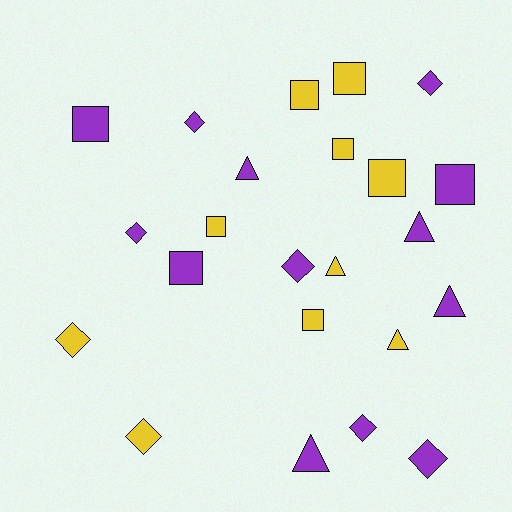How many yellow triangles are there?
There are 2 yellow triangles.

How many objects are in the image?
There are 23 objects.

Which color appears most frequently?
Purple, with 13 objects.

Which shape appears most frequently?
Square, with 9 objects.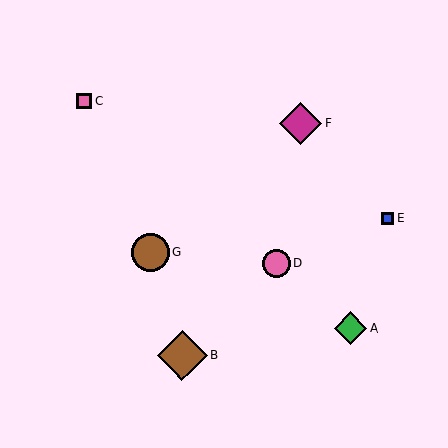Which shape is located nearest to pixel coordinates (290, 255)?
The pink circle (labeled D) at (276, 263) is nearest to that location.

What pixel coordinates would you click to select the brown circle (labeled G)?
Click at (150, 252) to select the brown circle G.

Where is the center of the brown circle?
The center of the brown circle is at (150, 252).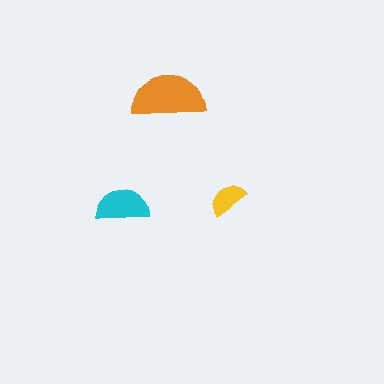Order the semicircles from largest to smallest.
the orange one, the cyan one, the yellow one.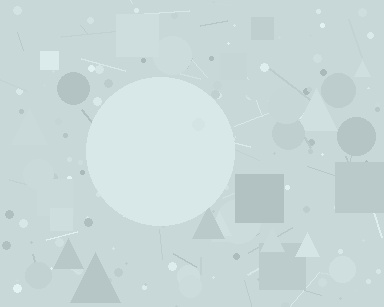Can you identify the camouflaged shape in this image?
The camouflaged shape is a circle.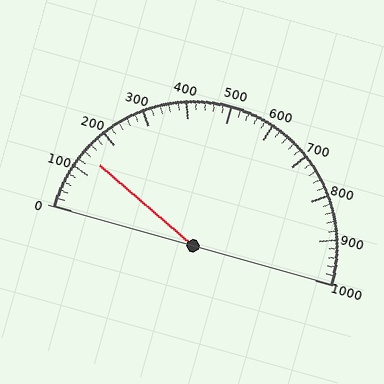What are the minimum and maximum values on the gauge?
The gauge ranges from 0 to 1000.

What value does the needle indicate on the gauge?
The needle indicates approximately 140.